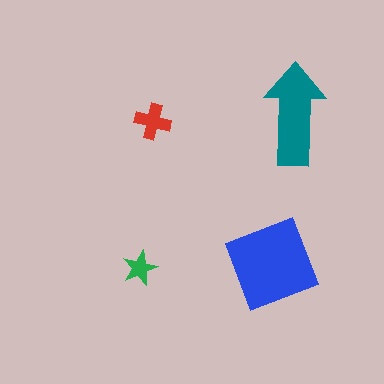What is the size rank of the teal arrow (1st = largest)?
2nd.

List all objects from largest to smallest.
The blue diamond, the teal arrow, the red cross, the green star.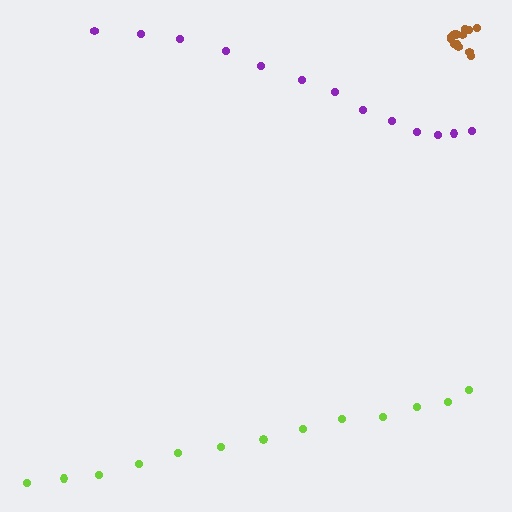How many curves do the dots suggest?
There are 3 distinct paths.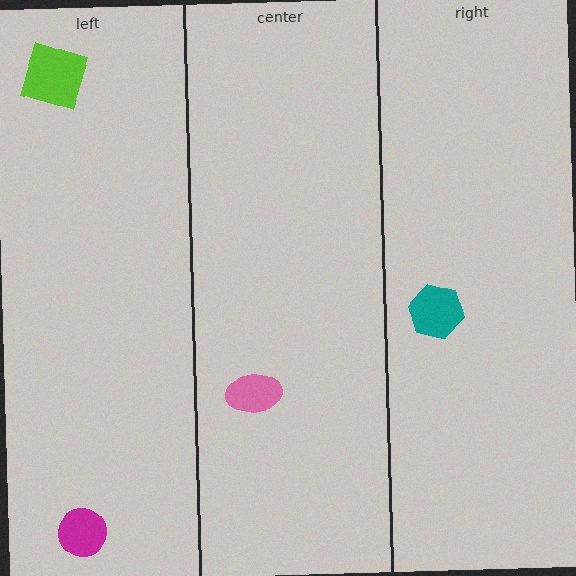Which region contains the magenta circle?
The left region.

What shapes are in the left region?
The magenta circle, the lime square.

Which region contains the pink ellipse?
The center region.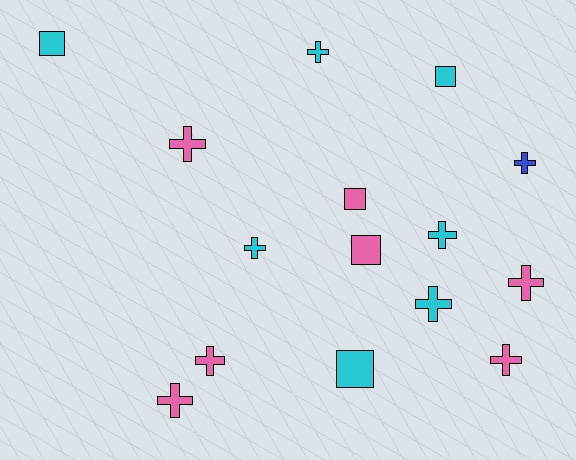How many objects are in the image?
There are 15 objects.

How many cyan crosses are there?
There are 4 cyan crosses.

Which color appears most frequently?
Pink, with 7 objects.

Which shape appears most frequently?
Cross, with 10 objects.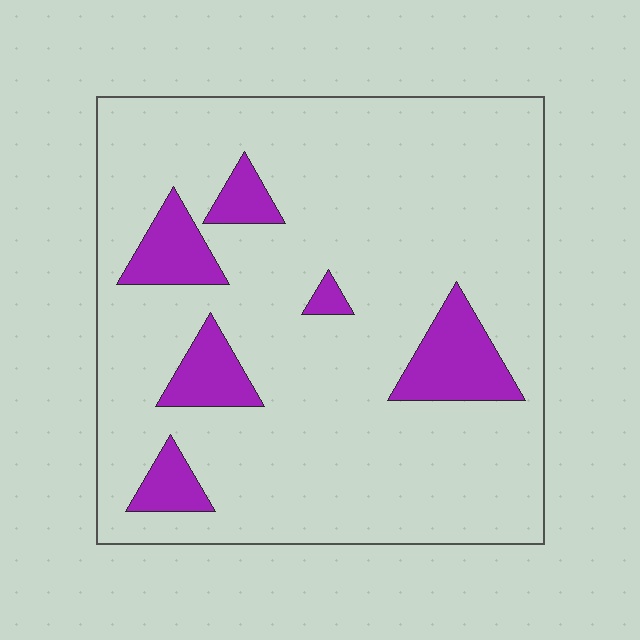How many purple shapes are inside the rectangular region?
6.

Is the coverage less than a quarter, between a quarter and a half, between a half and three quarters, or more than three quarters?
Less than a quarter.